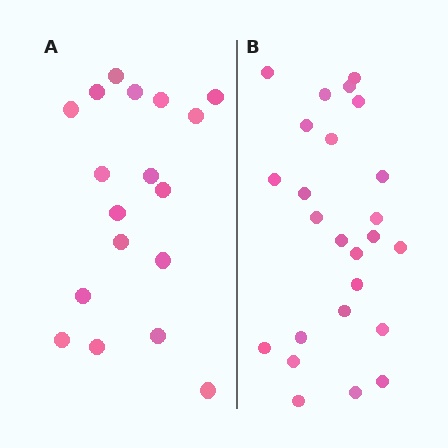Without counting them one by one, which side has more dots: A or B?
Region B (the right region) has more dots.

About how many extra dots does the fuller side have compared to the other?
Region B has roughly 8 or so more dots than region A.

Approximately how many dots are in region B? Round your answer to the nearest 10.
About 20 dots. (The exact count is 25, which rounds to 20.)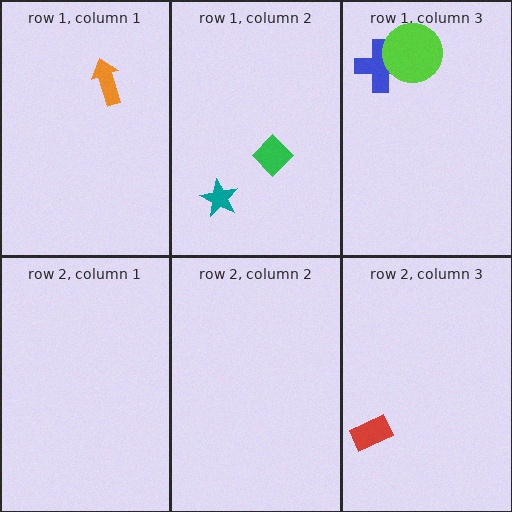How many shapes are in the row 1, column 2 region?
2.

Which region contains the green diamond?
The row 1, column 2 region.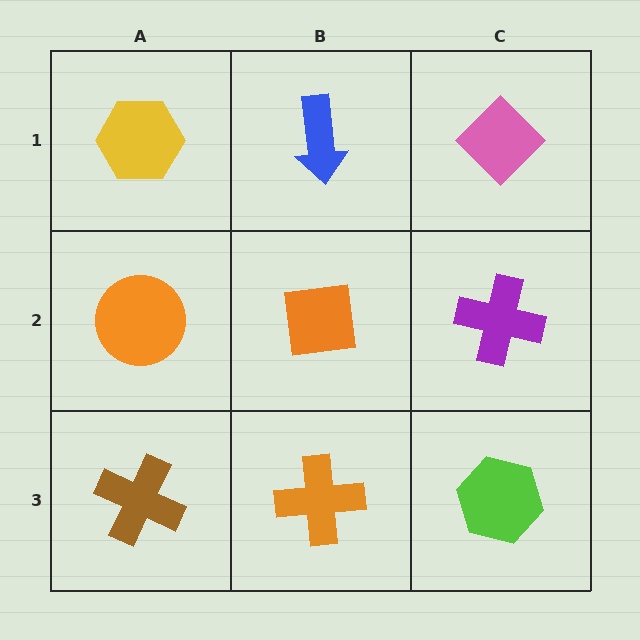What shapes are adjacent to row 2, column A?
A yellow hexagon (row 1, column A), a brown cross (row 3, column A), an orange square (row 2, column B).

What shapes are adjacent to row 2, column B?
A blue arrow (row 1, column B), an orange cross (row 3, column B), an orange circle (row 2, column A), a purple cross (row 2, column C).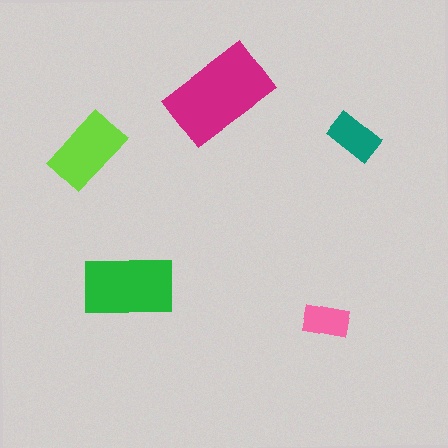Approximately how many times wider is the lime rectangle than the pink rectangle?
About 1.5 times wider.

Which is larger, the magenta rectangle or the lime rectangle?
The magenta one.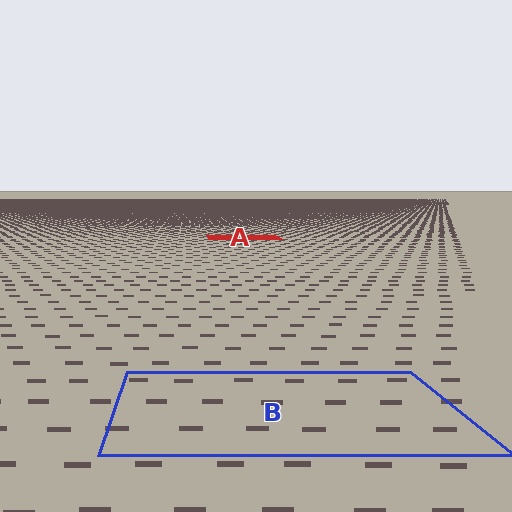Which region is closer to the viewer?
Region B is closer. The texture elements there are larger and more spread out.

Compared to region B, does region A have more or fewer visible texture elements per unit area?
Region A has more texture elements per unit area — they are packed more densely because it is farther away.